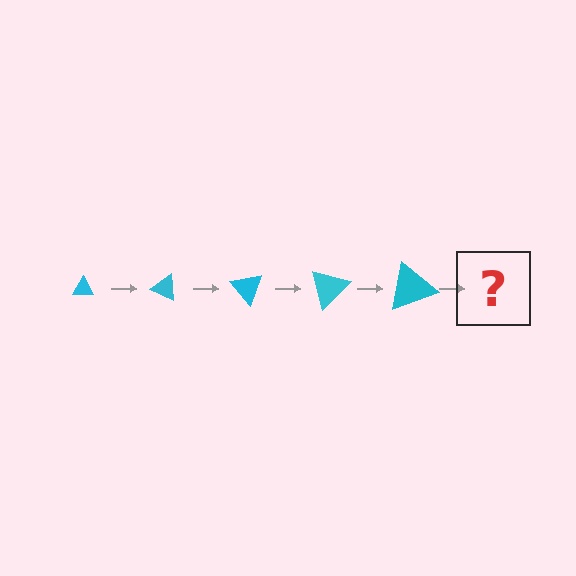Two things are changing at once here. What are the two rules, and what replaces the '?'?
The two rules are that the triangle grows larger each step and it rotates 25 degrees each step. The '?' should be a triangle, larger than the previous one and rotated 125 degrees from the start.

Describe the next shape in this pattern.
It should be a triangle, larger than the previous one and rotated 125 degrees from the start.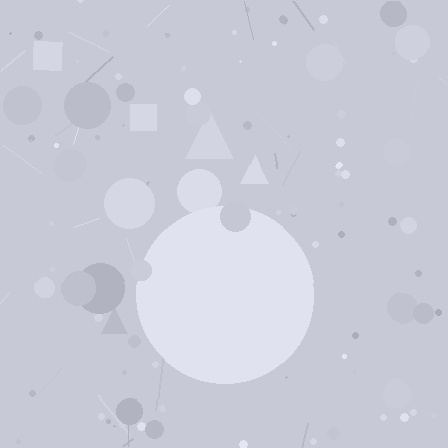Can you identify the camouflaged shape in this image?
The camouflaged shape is a circle.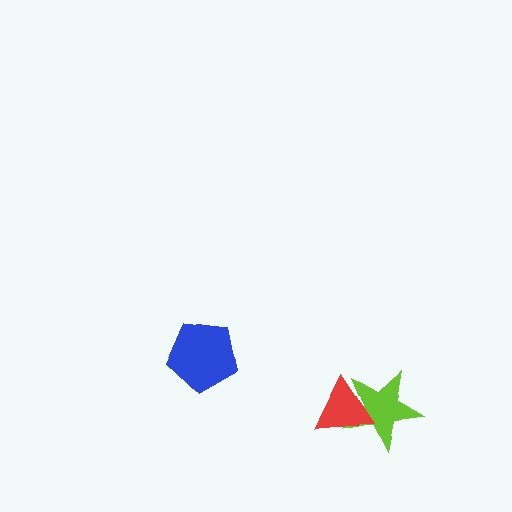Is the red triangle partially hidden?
No, no other shape covers it.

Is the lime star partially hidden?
Yes, it is partially covered by another shape.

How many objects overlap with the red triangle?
1 object overlaps with the red triangle.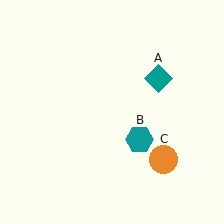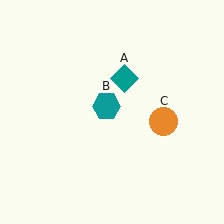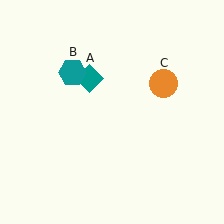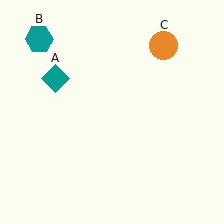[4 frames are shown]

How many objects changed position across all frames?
3 objects changed position: teal diamond (object A), teal hexagon (object B), orange circle (object C).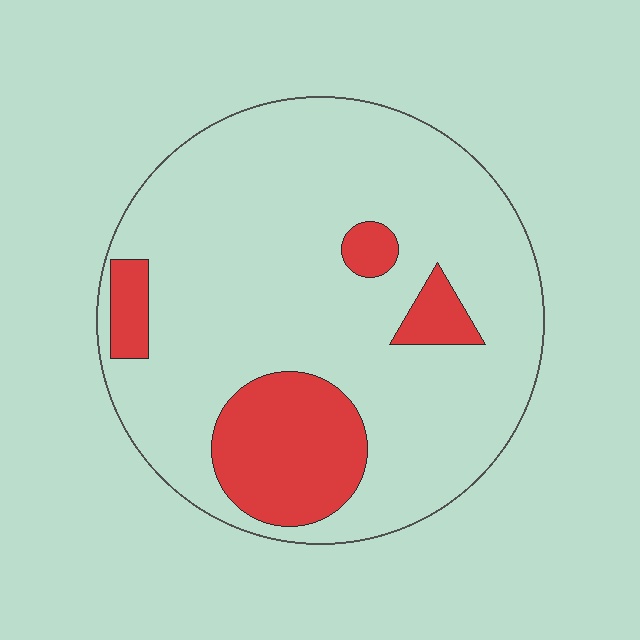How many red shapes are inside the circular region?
4.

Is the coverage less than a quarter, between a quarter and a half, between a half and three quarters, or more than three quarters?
Less than a quarter.